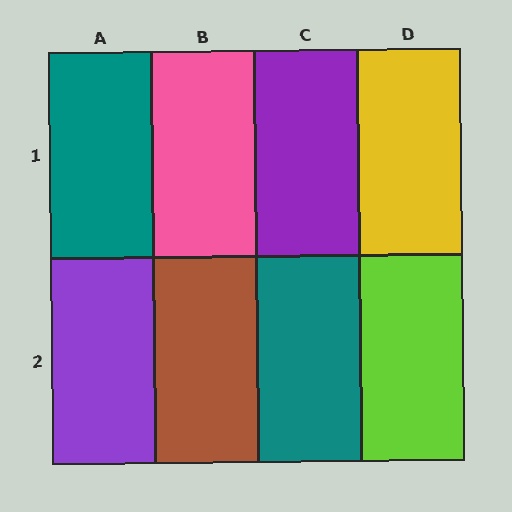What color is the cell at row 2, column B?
Brown.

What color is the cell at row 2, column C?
Teal.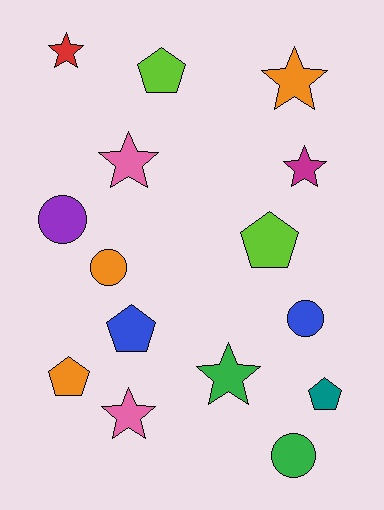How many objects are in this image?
There are 15 objects.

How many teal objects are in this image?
There is 1 teal object.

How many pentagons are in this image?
There are 5 pentagons.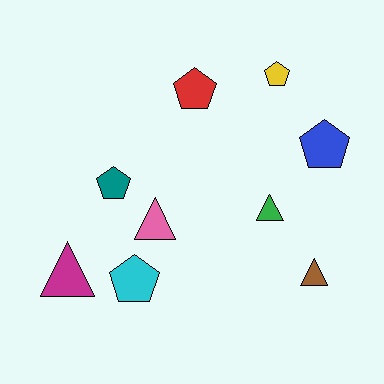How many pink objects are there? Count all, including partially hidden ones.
There is 1 pink object.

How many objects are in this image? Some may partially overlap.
There are 9 objects.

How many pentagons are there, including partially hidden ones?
There are 5 pentagons.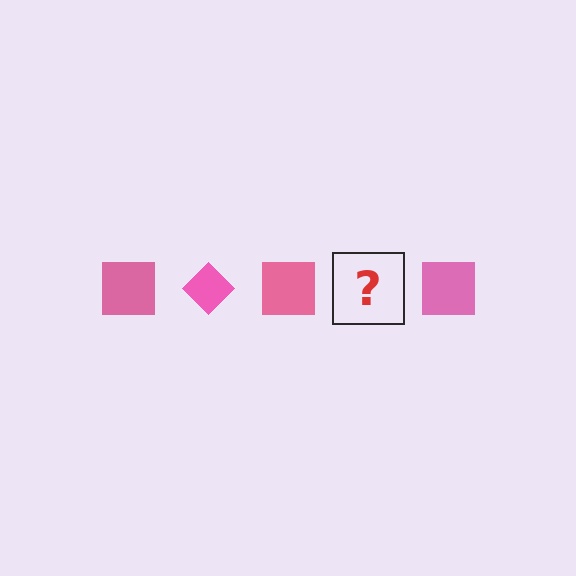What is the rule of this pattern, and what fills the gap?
The rule is that the pattern cycles through square, diamond shapes in pink. The gap should be filled with a pink diamond.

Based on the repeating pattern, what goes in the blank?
The blank should be a pink diamond.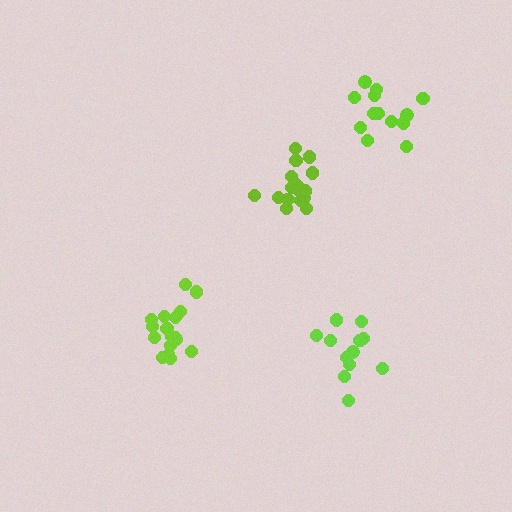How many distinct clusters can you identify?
There are 4 distinct clusters.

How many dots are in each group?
Group 1: 17 dots, Group 2: 17 dots, Group 3: 13 dots, Group 4: 12 dots (59 total).